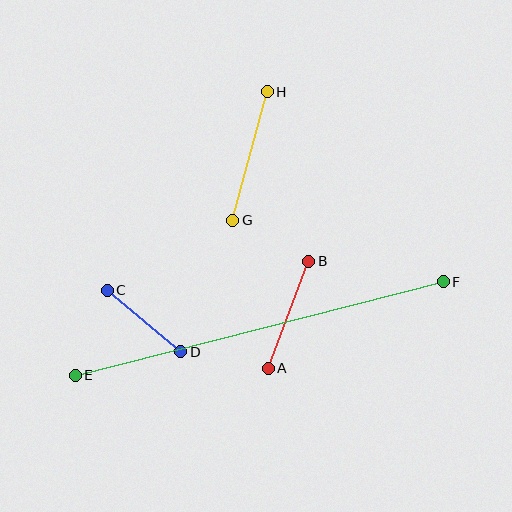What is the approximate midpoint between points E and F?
The midpoint is at approximately (259, 328) pixels.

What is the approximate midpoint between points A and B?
The midpoint is at approximately (289, 315) pixels.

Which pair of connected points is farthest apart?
Points E and F are farthest apart.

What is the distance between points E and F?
The distance is approximately 380 pixels.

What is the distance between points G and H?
The distance is approximately 133 pixels.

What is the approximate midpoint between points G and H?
The midpoint is at approximately (250, 156) pixels.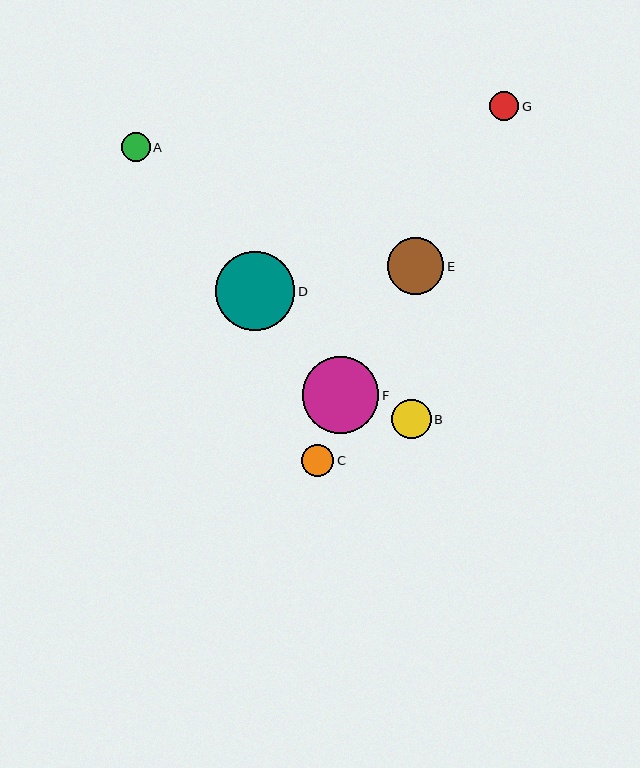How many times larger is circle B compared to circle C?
Circle B is approximately 1.2 times the size of circle C.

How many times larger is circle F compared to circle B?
Circle F is approximately 1.9 times the size of circle B.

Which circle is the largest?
Circle D is the largest with a size of approximately 79 pixels.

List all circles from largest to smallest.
From largest to smallest: D, F, E, B, C, G, A.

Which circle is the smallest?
Circle A is the smallest with a size of approximately 29 pixels.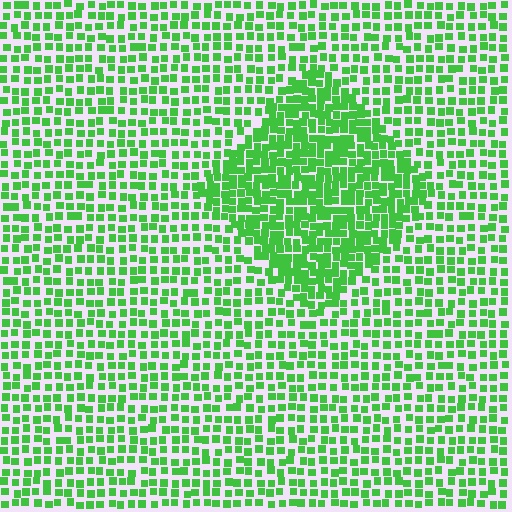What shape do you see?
I see a diamond.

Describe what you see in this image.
The image contains small green elements arranged at two different densities. A diamond-shaped region is visible where the elements are more densely packed than the surrounding area.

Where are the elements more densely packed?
The elements are more densely packed inside the diamond boundary.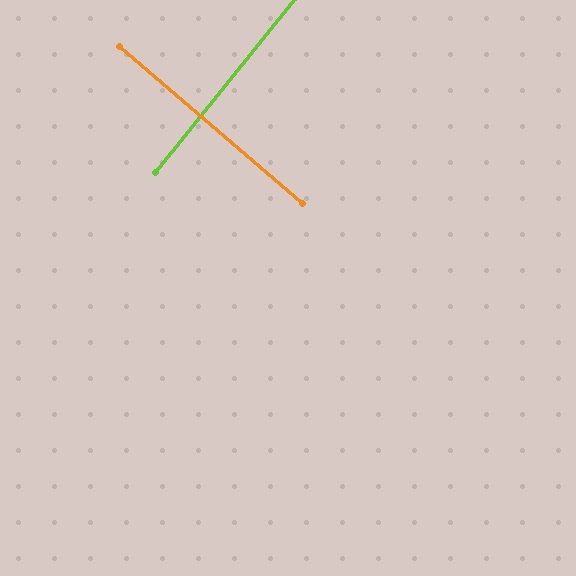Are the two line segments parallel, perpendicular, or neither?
Perpendicular — they meet at approximately 88°.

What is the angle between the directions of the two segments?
Approximately 88 degrees.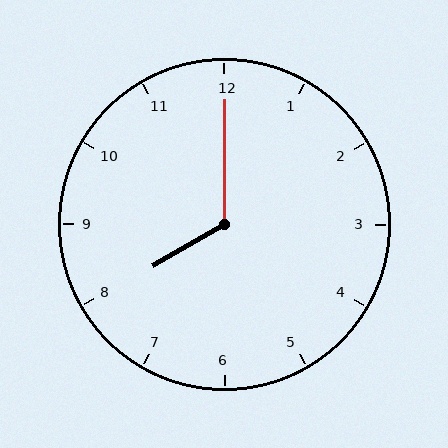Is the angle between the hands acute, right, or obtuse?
It is obtuse.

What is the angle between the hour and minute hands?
Approximately 120 degrees.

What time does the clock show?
8:00.